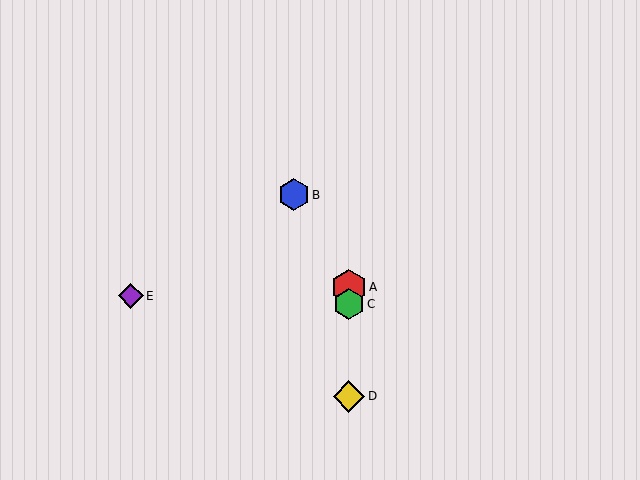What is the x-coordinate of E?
Object E is at x≈131.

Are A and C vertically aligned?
Yes, both are at x≈349.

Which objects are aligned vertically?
Objects A, C, D are aligned vertically.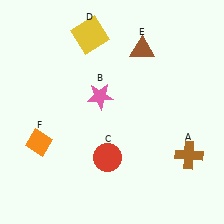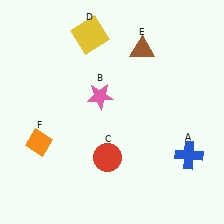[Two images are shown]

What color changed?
The cross (A) changed from brown in Image 1 to blue in Image 2.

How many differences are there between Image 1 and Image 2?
There is 1 difference between the two images.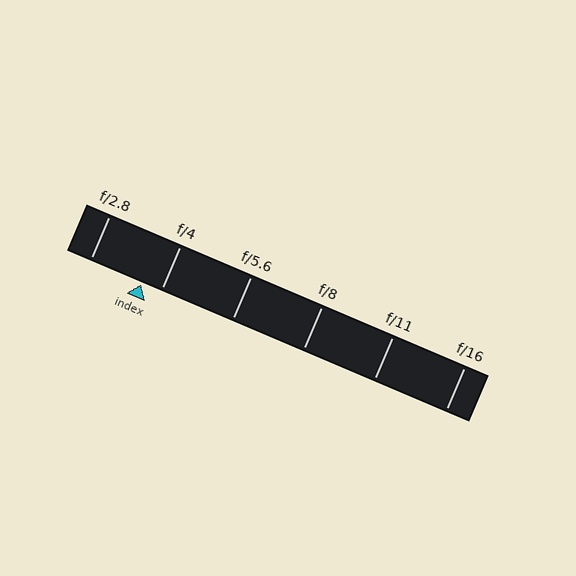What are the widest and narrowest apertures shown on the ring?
The widest aperture shown is f/2.8 and the narrowest is f/16.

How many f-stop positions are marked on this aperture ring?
There are 6 f-stop positions marked.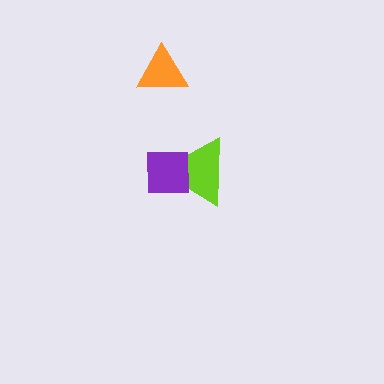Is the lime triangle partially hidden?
Yes, it is partially covered by another shape.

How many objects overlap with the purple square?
1 object overlaps with the purple square.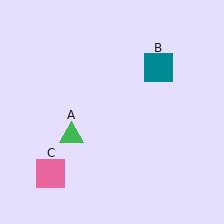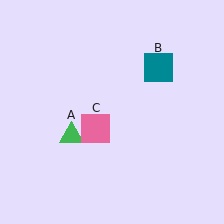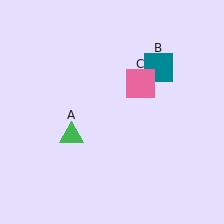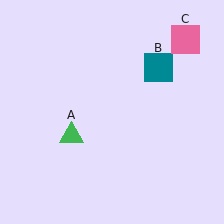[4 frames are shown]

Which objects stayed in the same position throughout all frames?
Green triangle (object A) and teal square (object B) remained stationary.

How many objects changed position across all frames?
1 object changed position: pink square (object C).